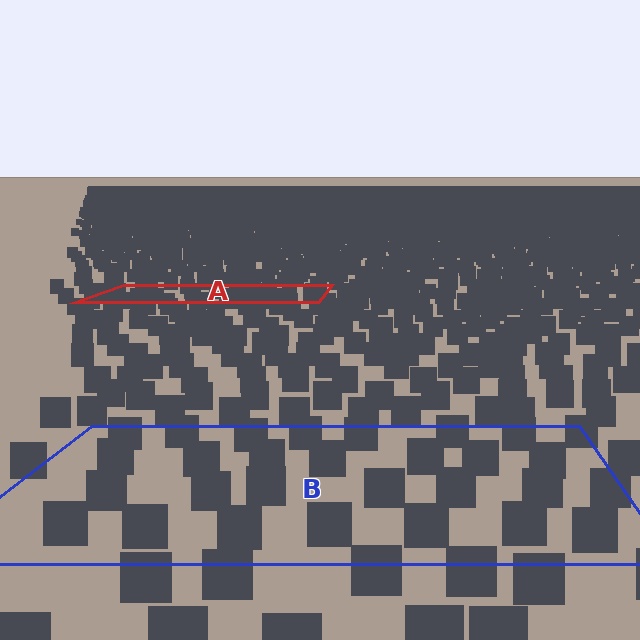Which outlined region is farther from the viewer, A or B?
Region A is farther from the viewer — the texture elements inside it appear smaller and more densely packed.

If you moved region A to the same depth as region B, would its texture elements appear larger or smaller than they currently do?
They would appear larger. At a closer depth, the same texture elements are projected at a bigger on-screen size.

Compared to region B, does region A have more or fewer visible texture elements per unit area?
Region A has more texture elements per unit area — they are packed more densely because it is farther away.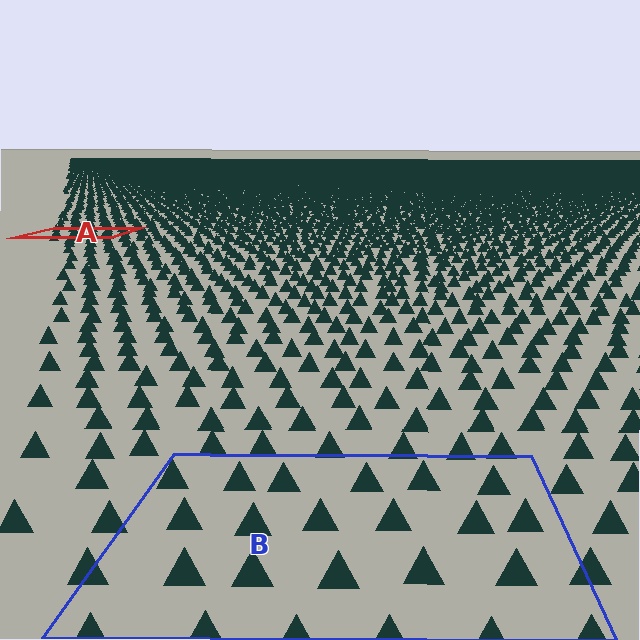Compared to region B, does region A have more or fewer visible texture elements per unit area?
Region A has more texture elements per unit area — they are packed more densely because it is farther away.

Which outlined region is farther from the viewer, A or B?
Region A is farther from the viewer — the texture elements inside it appear smaller and more densely packed.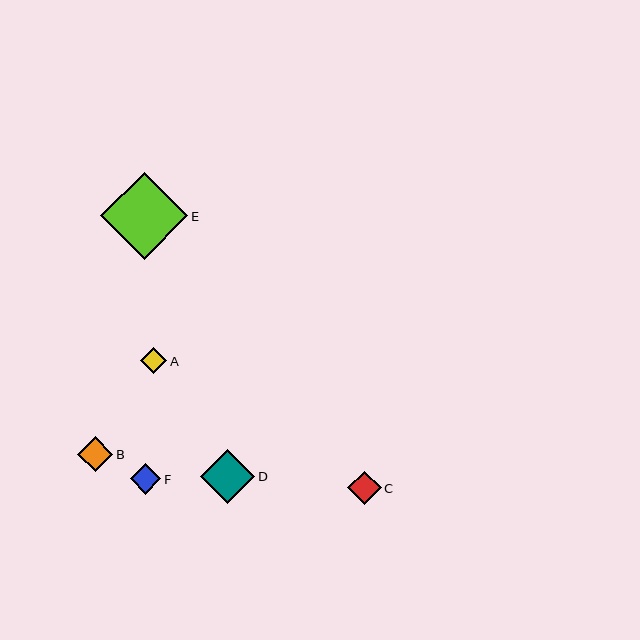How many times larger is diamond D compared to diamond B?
Diamond D is approximately 1.5 times the size of diamond B.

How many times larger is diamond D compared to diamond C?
Diamond D is approximately 1.6 times the size of diamond C.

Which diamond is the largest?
Diamond E is the largest with a size of approximately 87 pixels.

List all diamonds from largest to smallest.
From largest to smallest: E, D, B, C, F, A.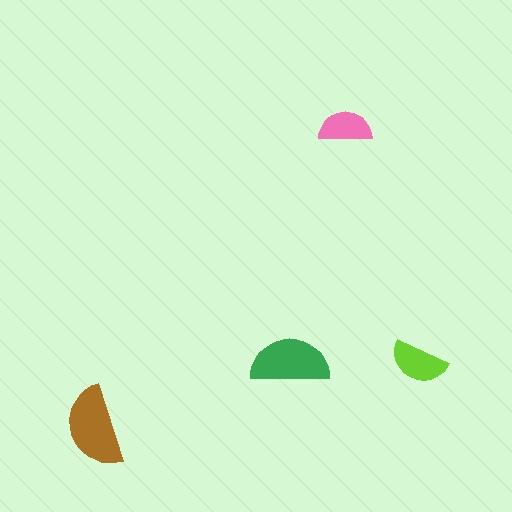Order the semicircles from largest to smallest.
the brown one, the green one, the lime one, the pink one.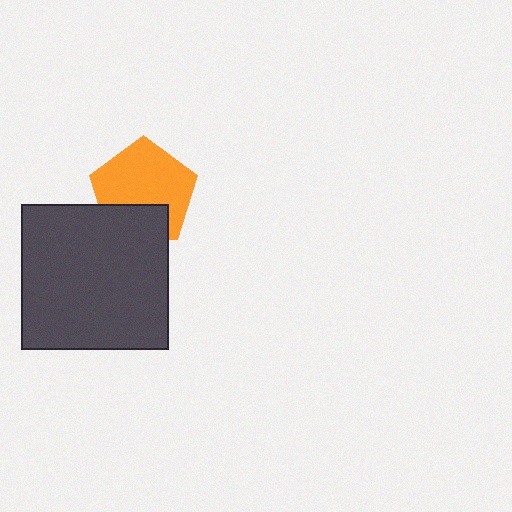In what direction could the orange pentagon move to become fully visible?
The orange pentagon could move up. That would shift it out from behind the dark gray rectangle entirely.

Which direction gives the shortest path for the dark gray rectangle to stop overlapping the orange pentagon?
Moving down gives the shortest separation.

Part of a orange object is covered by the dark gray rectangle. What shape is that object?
It is a pentagon.